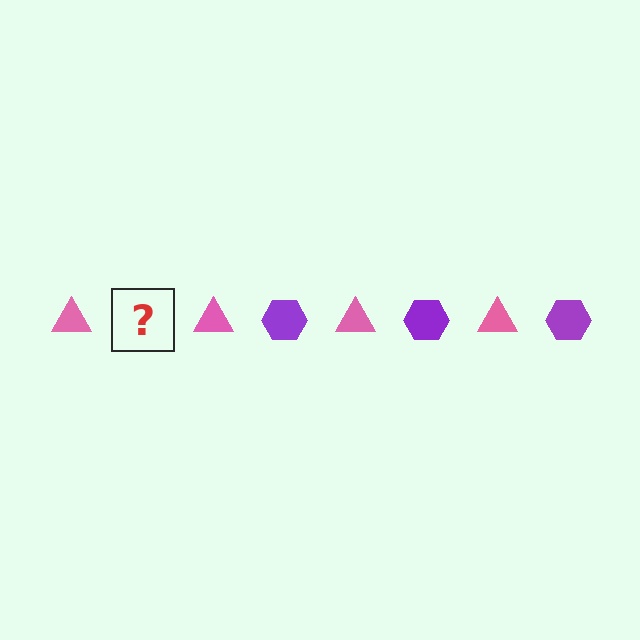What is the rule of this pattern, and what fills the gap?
The rule is that the pattern alternates between pink triangle and purple hexagon. The gap should be filled with a purple hexagon.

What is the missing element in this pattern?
The missing element is a purple hexagon.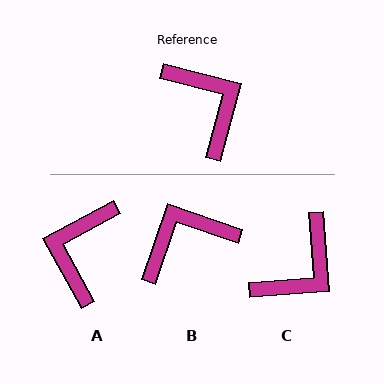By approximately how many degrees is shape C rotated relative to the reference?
Approximately 71 degrees clockwise.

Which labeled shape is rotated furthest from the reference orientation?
A, about 133 degrees away.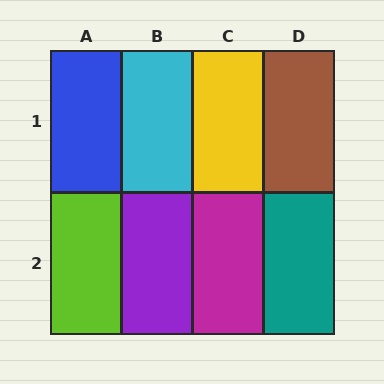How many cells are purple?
1 cell is purple.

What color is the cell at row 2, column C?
Magenta.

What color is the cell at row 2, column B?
Purple.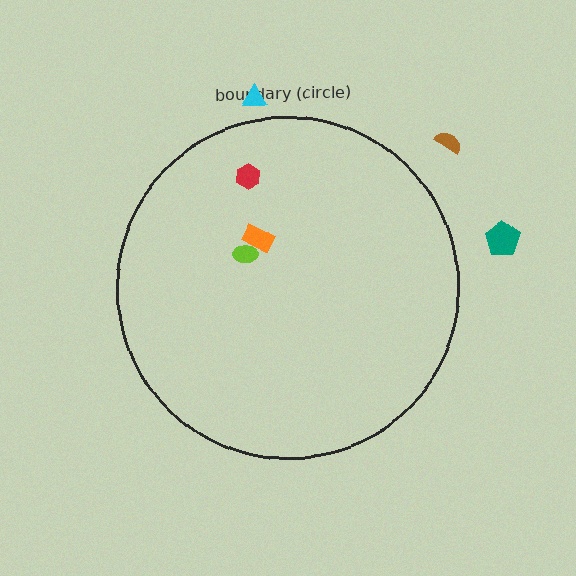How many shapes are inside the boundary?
3 inside, 3 outside.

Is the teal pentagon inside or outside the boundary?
Outside.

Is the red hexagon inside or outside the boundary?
Inside.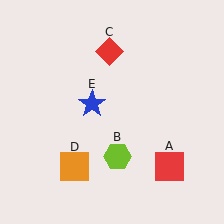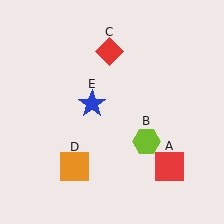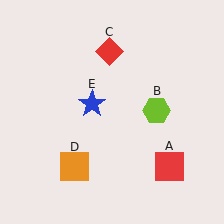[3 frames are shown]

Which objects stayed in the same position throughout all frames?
Red square (object A) and red diamond (object C) and orange square (object D) and blue star (object E) remained stationary.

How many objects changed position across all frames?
1 object changed position: lime hexagon (object B).